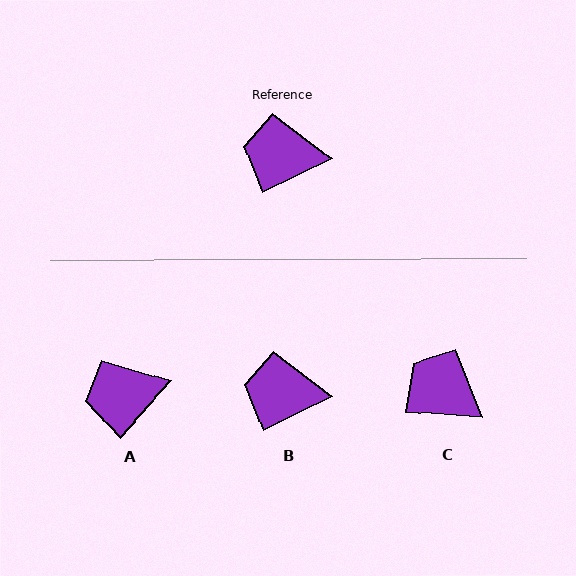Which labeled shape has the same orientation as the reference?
B.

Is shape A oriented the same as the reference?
No, it is off by about 21 degrees.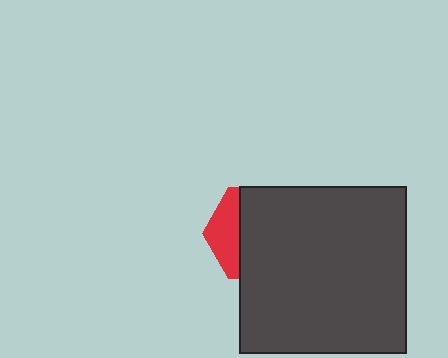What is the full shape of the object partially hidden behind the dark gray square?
The partially hidden object is a red hexagon.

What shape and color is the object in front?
The object in front is a dark gray square.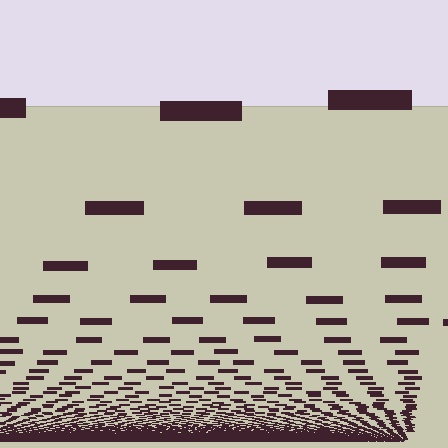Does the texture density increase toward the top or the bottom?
Density increases toward the bottom.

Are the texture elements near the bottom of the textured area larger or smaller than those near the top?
Smaller. The gradient is inverted — elements near the bottom are smaller and denser.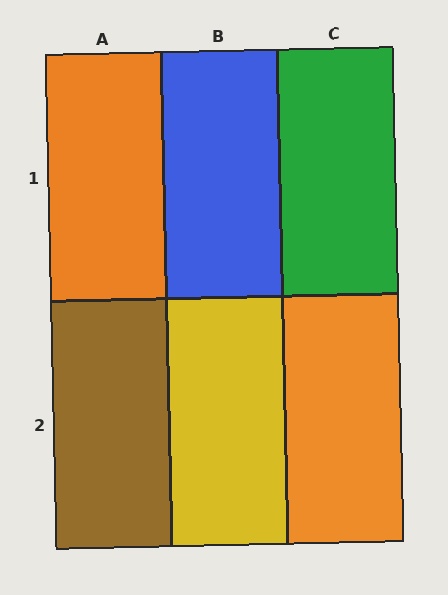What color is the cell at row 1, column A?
Orange.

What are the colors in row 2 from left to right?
Brown, yellow, orange.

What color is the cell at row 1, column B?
Blue.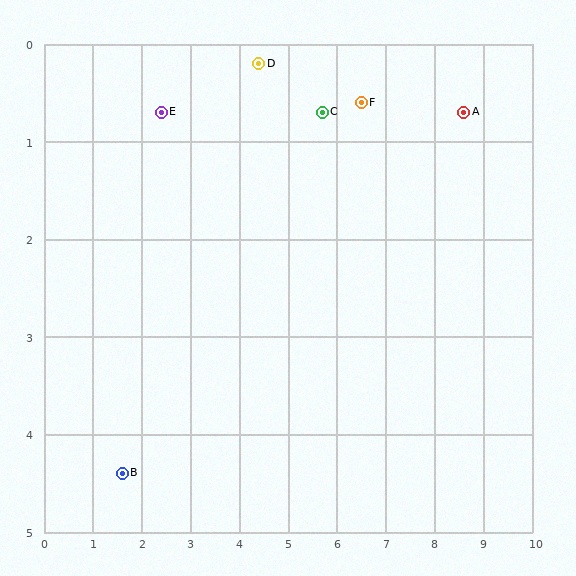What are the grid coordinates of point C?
Point C is at approximately (5.7, 0.7).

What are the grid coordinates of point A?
Point A is at approximately (8.6, 0.7).